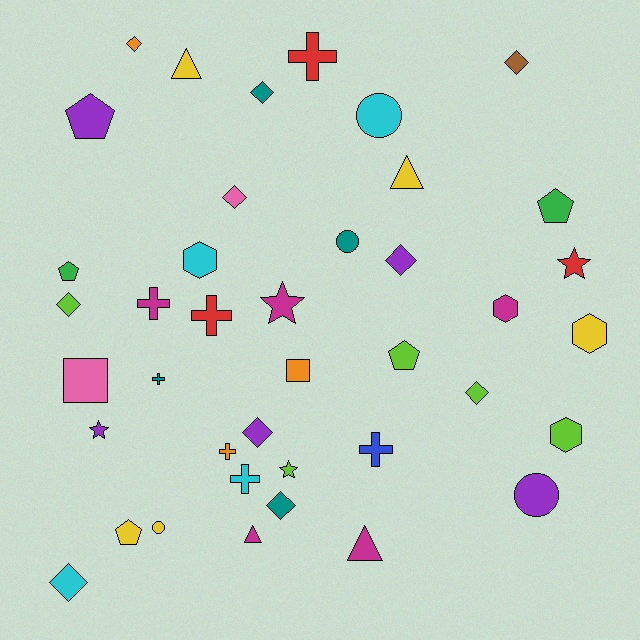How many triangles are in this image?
There are 4 triangles.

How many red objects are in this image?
There are 3 red objects.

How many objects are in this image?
There are 40 objects.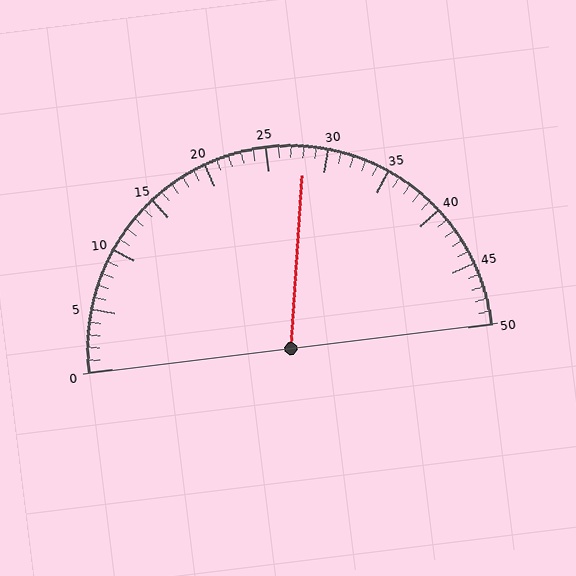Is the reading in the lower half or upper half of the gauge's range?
The reading is in the upper half of the range (0 to 50).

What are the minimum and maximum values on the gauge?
The gauge ranges from 0 to 50.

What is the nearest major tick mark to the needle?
The nearest major tick mark is 30.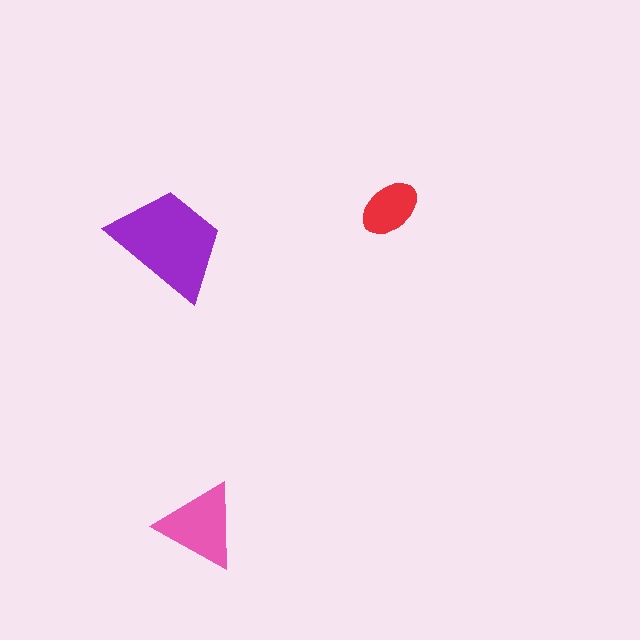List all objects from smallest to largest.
The red ellipse, the pink triangle, the purple trapezoid.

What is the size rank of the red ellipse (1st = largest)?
3rd.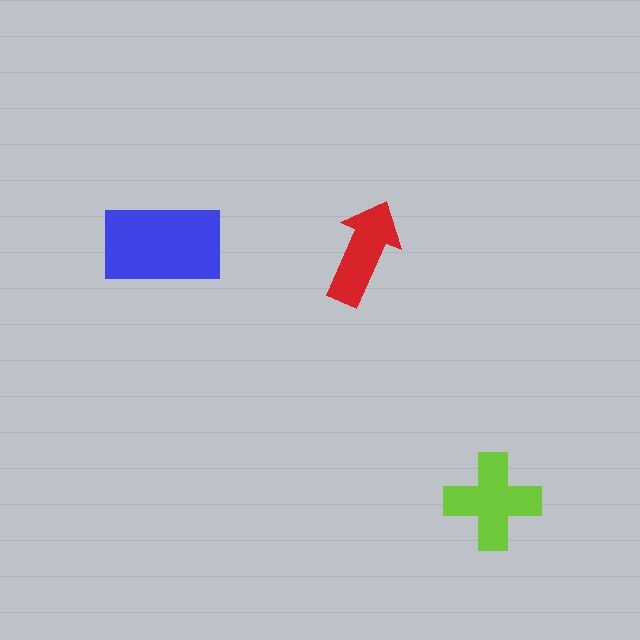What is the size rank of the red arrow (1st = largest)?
3rd.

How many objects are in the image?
There are 3 objects in the image.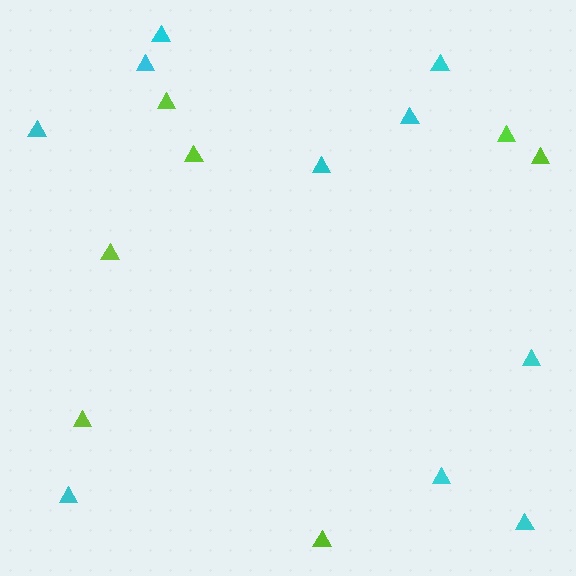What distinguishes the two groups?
There are 2 groups: one group of lime triangles (7) and one group of cyan triangles (10).